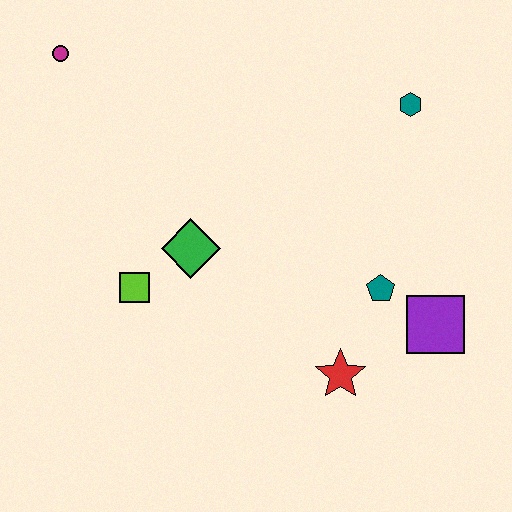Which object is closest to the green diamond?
The lime square is closest to the green diamond.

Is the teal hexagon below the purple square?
No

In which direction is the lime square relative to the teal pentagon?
The lime square is to the left of the teal pentagon.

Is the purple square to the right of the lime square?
Yes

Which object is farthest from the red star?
The magenta circle is farthest from the red star.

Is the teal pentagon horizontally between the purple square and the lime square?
Yes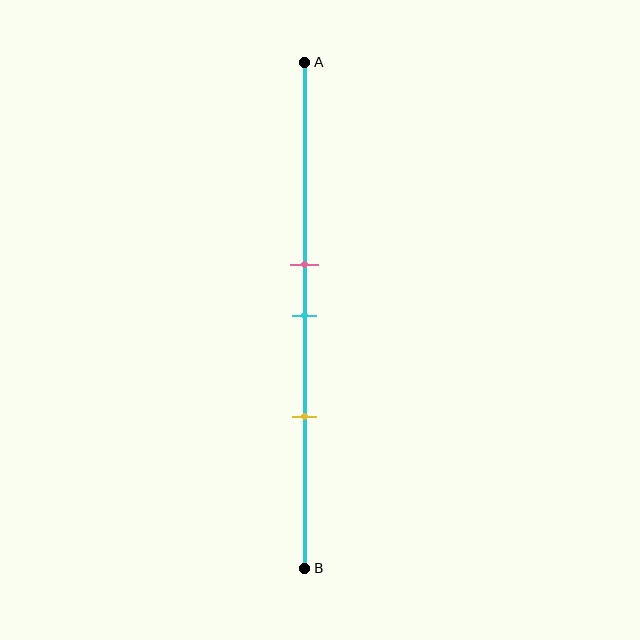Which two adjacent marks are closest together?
The pink and cyan marks are the closest adjacent pair.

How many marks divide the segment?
There are 3 marks dividing the segment.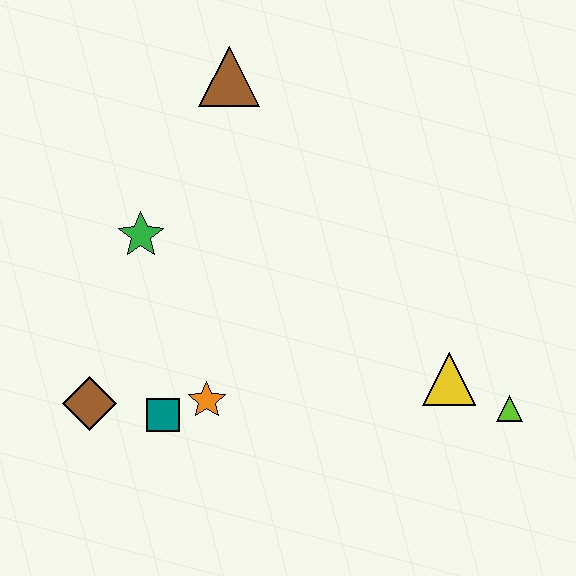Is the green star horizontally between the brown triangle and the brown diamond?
Yes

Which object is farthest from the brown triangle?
The lime triangle is farthest from the brown triangle.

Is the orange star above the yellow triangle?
No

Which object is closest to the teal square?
The orange star is closest to the teal square.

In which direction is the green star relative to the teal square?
The green star is above the teal square.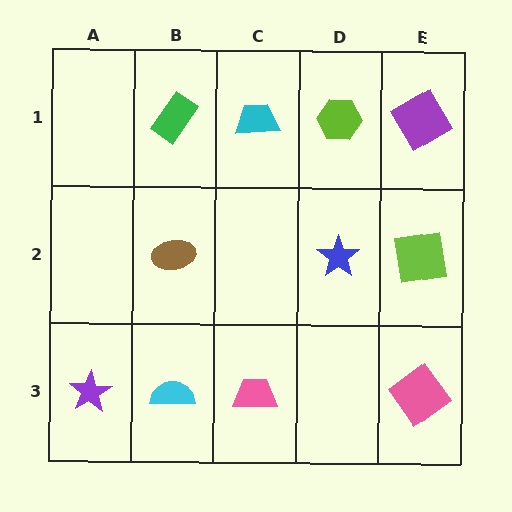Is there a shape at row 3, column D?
No, that cell is empty.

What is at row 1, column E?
A purple diamond.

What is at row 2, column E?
A lime square.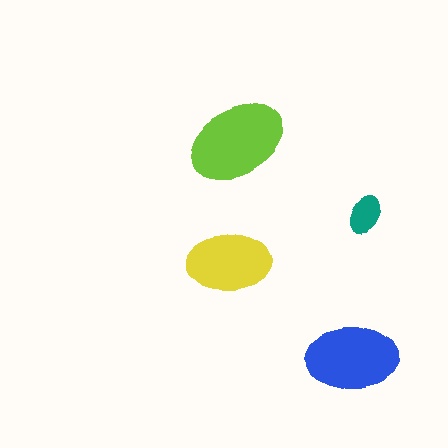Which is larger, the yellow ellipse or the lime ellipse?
The lime one.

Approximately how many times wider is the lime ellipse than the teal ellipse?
About 2.5 times wider.